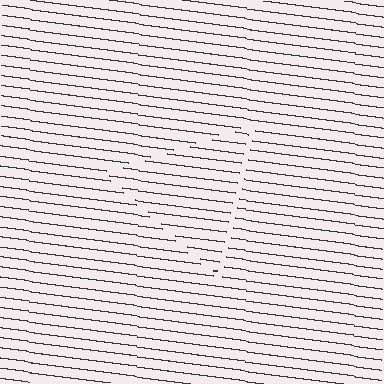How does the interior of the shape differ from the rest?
The interior of the shape contains the same grating, shifted by half a period — the contour is defined by the phase discontinuity where line-ends from the inner and outer gratings abut.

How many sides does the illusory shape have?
3 sides — the line-ends trace a triangle.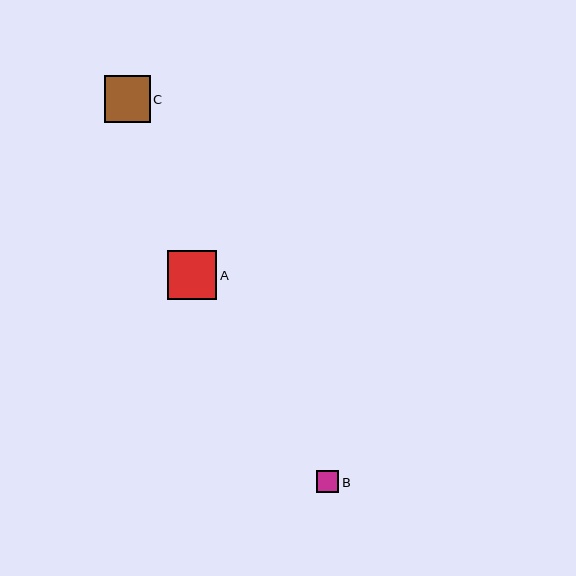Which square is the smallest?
Square B is the smallest with a size of approximately 22 pixels.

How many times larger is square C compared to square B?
Square C is approximately 2.1 times the size of square B.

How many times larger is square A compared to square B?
Square A is approximately 2.2 times the size of square B.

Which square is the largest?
Square A is the largest with a size of approximately 49 pixels.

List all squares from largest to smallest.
From largest to smallest: A, C, B.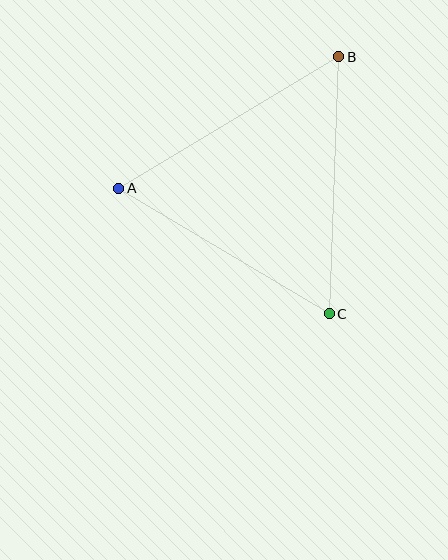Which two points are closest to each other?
Points A and C are closest to each other.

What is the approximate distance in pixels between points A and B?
The distance between A and B is approximately 256 pixels.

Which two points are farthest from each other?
Points B and C are farthest from each other.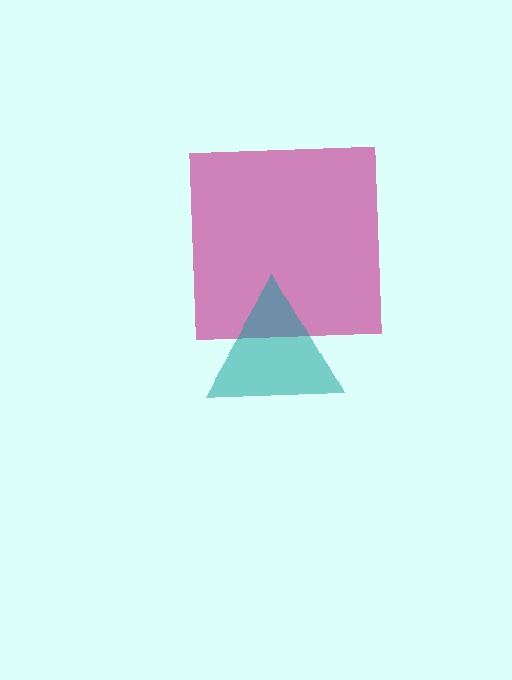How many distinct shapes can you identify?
There are 2 distinct shapes: a magenta square, a teal triangle.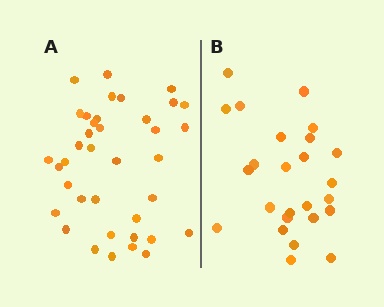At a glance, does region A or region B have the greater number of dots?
Region A (the left region) has more dots.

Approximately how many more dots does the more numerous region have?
Region A has approximately 15 more dots than region B.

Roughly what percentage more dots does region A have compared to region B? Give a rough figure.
About 50% more.